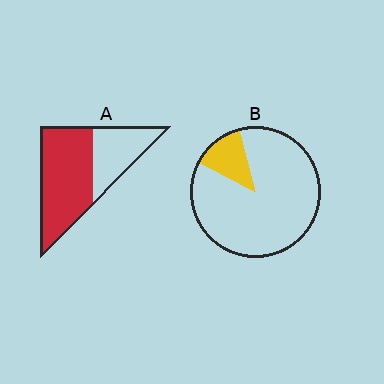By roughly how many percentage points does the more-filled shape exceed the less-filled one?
By roughly 50 percentage points (A over B).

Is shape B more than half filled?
No.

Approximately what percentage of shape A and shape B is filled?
A is approximately 65% and B is approximately 15%.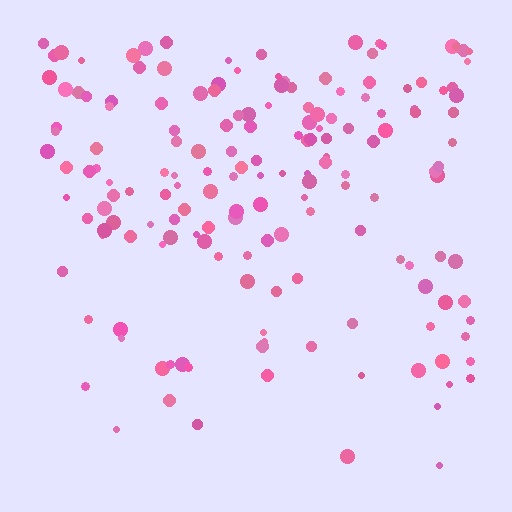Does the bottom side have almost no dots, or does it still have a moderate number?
Still a moderate number, just noticeably fewer than the top.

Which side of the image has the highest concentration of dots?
The top.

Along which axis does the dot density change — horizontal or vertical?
Vertical.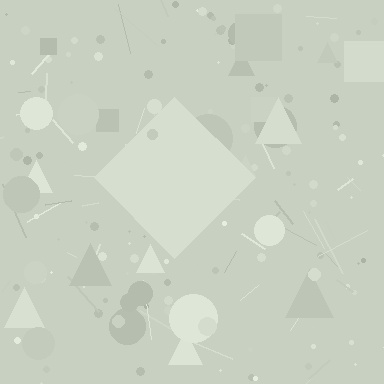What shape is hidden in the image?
A diamond is hidden in the image.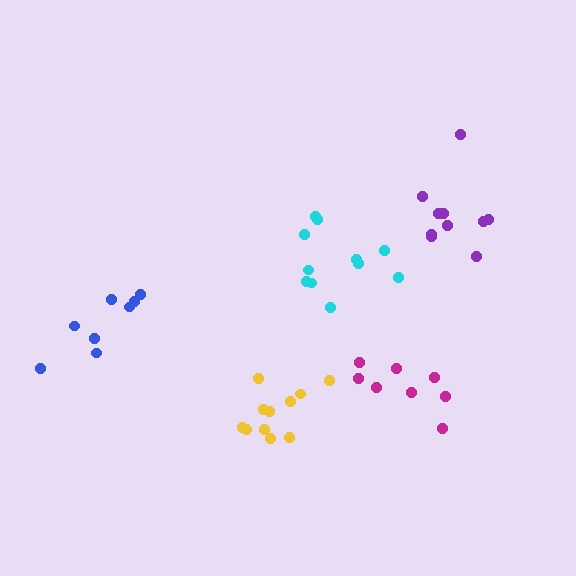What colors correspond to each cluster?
The clusters are colored: yellow, magenta, purple, blue, cyan.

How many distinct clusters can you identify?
There are 5 distinct clusters.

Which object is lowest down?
The magenta cluster is bottommost.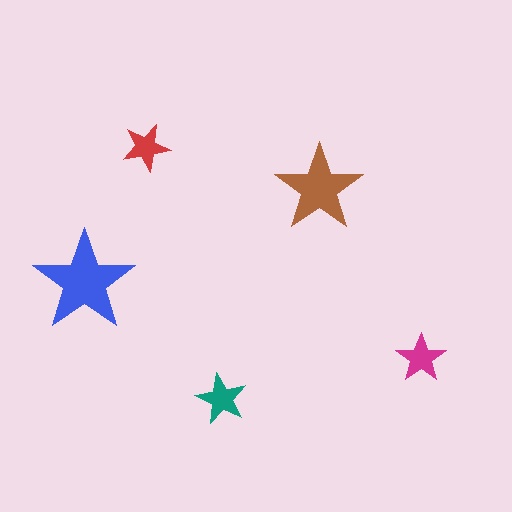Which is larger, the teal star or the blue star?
The blue one.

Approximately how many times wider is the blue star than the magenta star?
About 2 times wider.